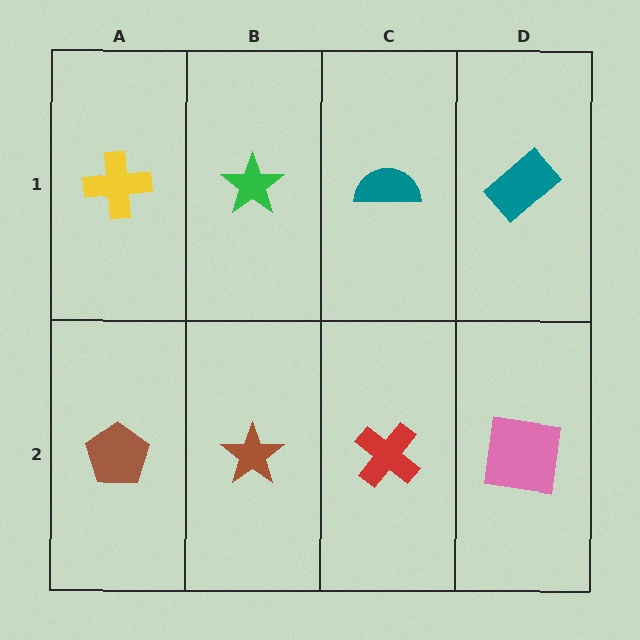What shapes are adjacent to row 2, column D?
A teal rectangle (row 1, column D), a red cross (row 2, column C).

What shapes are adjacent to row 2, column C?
A teal semicircle (row 1, column C), a brown star (row 2, column B), a pink square (row 2, column D).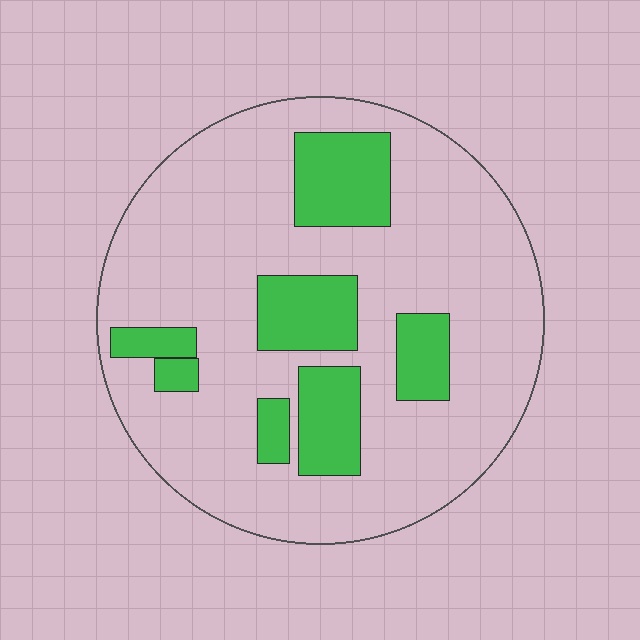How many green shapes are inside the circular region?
7.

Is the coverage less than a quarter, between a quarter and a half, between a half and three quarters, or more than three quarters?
Less than a quarter.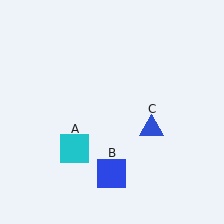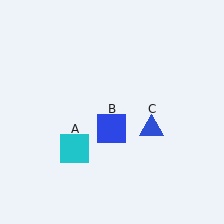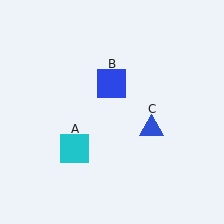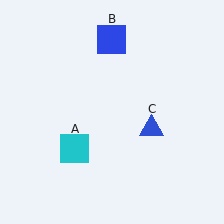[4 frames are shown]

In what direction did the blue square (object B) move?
The blue square (object B) moved up.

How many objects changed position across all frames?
1 object changed position: blue square (object B).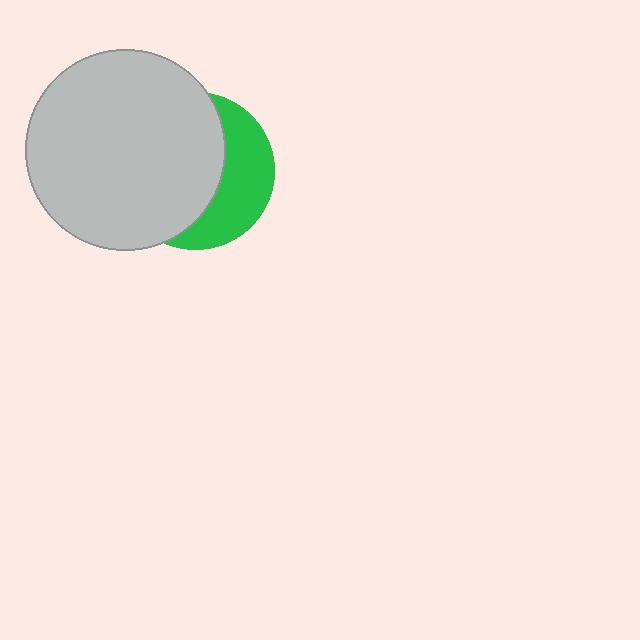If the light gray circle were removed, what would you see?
You would see the complete green circle.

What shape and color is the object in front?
The object in front is a light gray circle.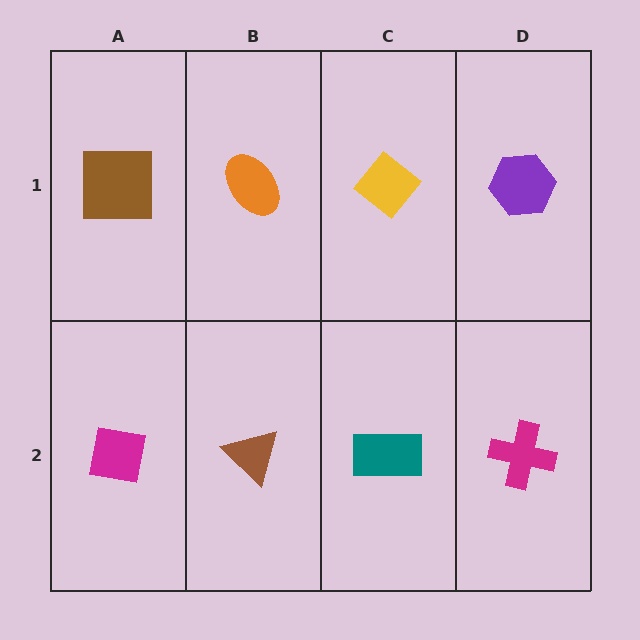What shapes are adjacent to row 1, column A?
A magenta square (row 2, column A), an orange ellipse (row 1, column B).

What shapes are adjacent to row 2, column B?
An orange ellipse (row 1, column B), a magenta square (row 2, column A), a teal rectangle (row 2, column C).